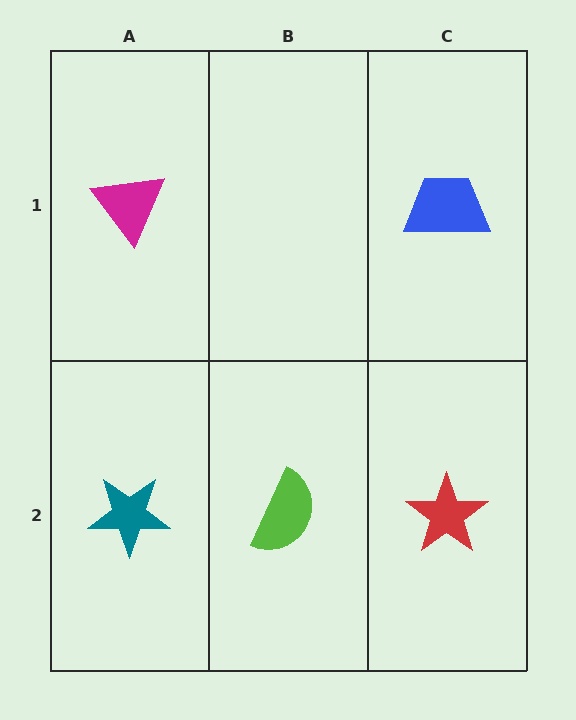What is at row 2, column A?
A teal star.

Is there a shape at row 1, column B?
No, that cell is empty.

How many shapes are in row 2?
3 shapes.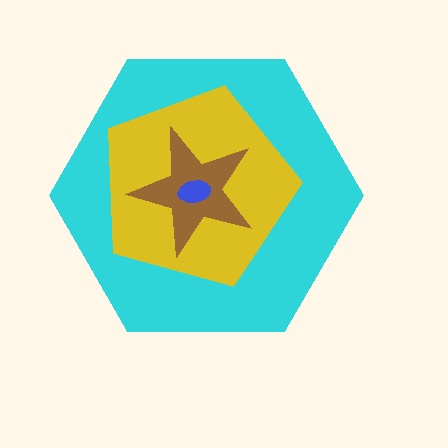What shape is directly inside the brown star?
The blue ellipse.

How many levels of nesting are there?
4.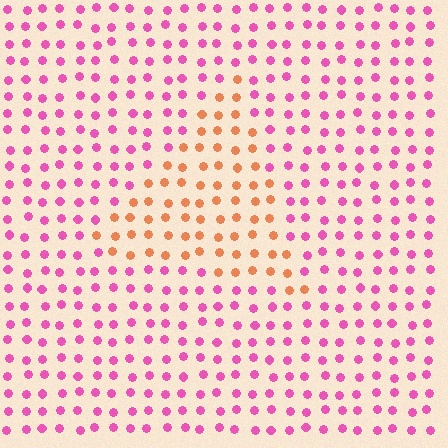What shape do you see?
I see a triangle.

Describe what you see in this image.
The image is filled with small pink elements in a uniform arrangement. A triangle-shaped region is visible where the elements are tinted to a slightly different hue, forming a subtle color boundary.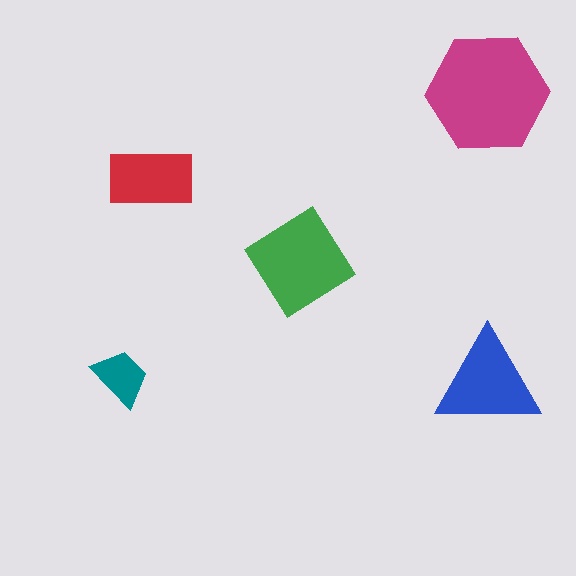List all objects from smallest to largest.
The teal trapezoid, the red rectangle, the blue triangle, the green diamond, the magenta hexagon.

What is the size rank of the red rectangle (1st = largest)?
4th.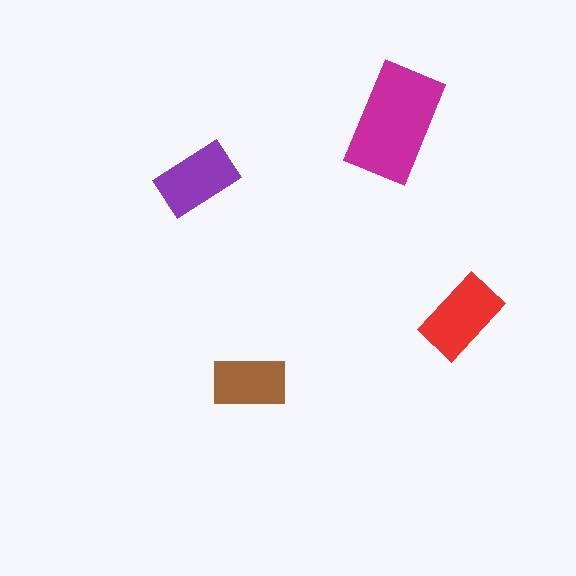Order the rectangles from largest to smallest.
the magenta one, the red one, the purple one, the brown one.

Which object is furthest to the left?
The purple rectangle is leftmost.